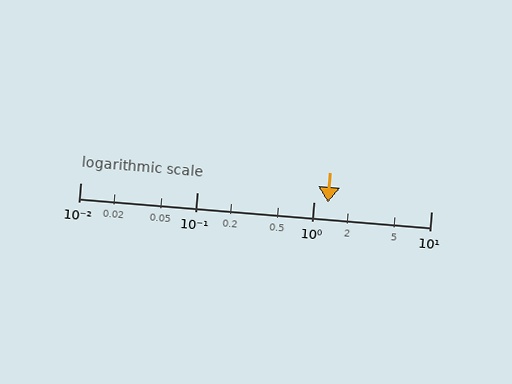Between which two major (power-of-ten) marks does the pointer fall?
The pointer is between 1 and 10.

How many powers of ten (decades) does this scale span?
The scale spans 3 decades, from 0.01 to 10.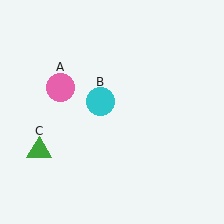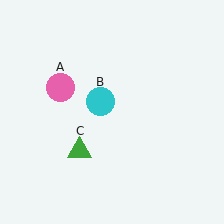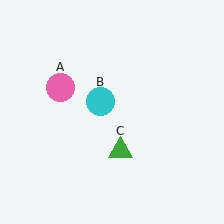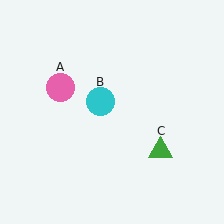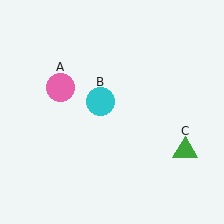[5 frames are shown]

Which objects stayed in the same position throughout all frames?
Pink circle (object A) and cyan circle (object B) remained stationary.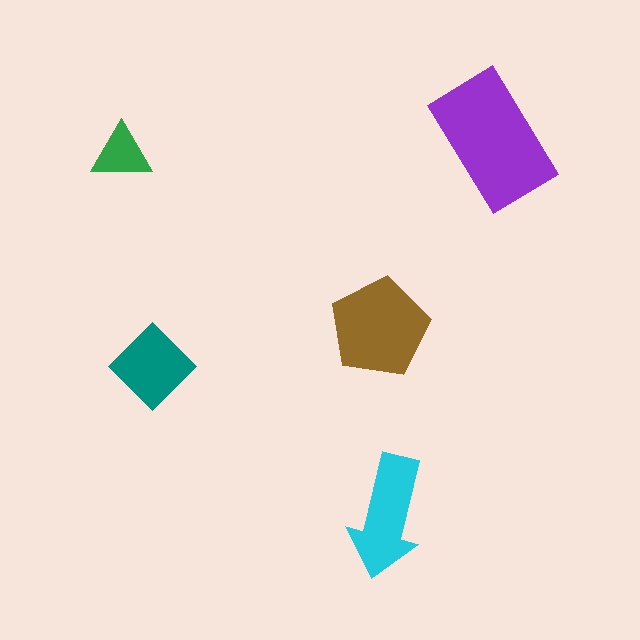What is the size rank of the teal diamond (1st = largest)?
4th.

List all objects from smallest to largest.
The green triangle, the teal diamond, the cyan arrow, the brown pentagon, the purple rectangle.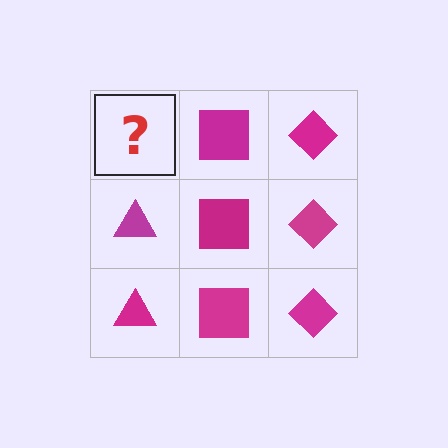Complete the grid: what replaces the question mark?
The question mark should be replaced with a magenta triangle.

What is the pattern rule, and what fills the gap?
The rule is that each column has a consistent shape. The gap should be filled with a magenta triangle.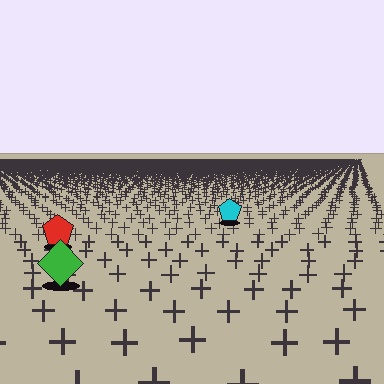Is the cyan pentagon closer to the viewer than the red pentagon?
No. The red pentagon is closer — you can tell from the texture gradient: the ground texture is coarser near it.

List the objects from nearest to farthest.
From nearest to farthest: the green diamond, the red pentagon, the cyan pentagon.